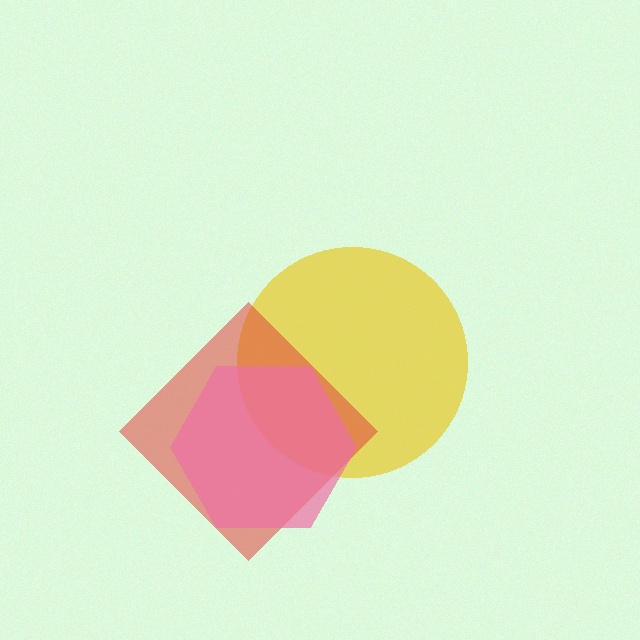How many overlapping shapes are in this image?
There are 3 overlapping shapes in the image.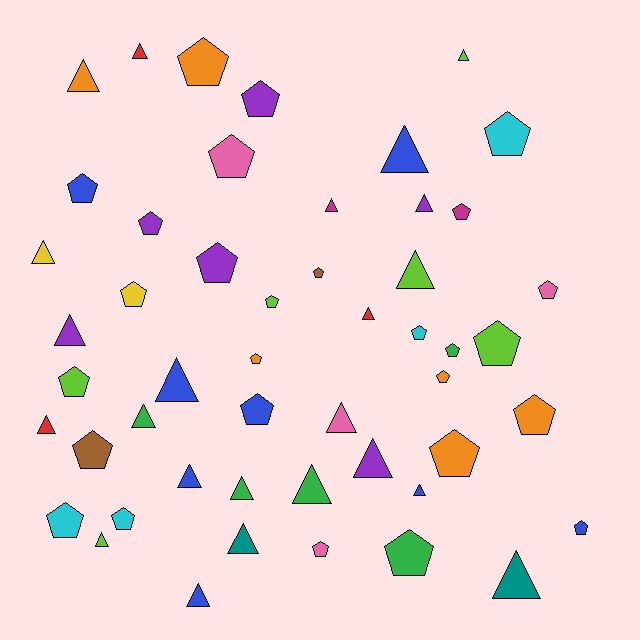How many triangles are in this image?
There are 23 triangles.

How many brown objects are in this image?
There are 2 brown objects.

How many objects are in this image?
There are 50 objects.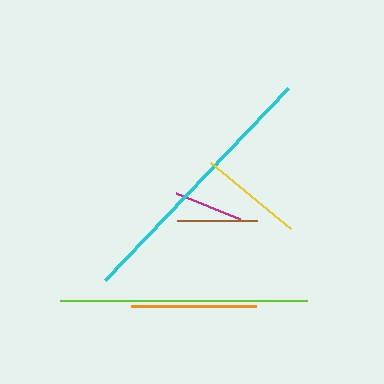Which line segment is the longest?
The cyan line is the longest at approximately 265 pixels.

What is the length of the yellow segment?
The yellow segment is approximately 104 pixels long.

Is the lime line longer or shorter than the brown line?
The lime line is longer than the brown line.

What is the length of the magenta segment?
The magenta segment is approximately 69 pixels long.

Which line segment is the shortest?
The magenta line is the shortest at approximately 69 pixels.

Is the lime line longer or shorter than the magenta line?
The lime line is longer than the magenta line.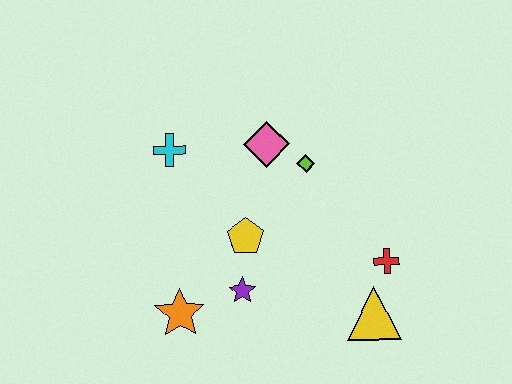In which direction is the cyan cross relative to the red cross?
The cyan cross is to the left of the red cross.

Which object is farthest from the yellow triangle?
The cyan cross is farthest from the yellow triangle.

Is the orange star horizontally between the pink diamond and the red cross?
No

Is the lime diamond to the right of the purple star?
Yes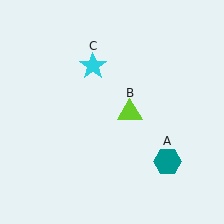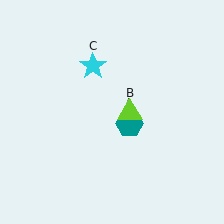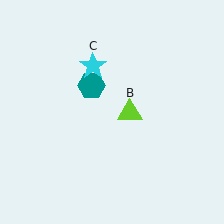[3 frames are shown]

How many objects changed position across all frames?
1 object changed position: teal hexagon (object A).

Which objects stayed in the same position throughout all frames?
Lime triangle (object B) and cyan star (object C) remained stationary.